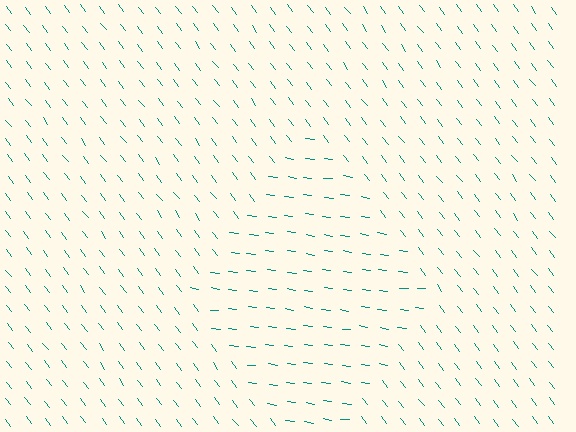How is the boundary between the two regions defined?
The boundary is defined purely by a change in line orientation (approximately 45 degrees difference). All lines are the same color and thickness.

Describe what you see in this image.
The image is filled with small teal line segments. A diamond region in the image has lines oriented differently from the surrounding lines, creating a visible texture boundary.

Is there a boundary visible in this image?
Yes, there is a texture boundary formed by a change in line orientation.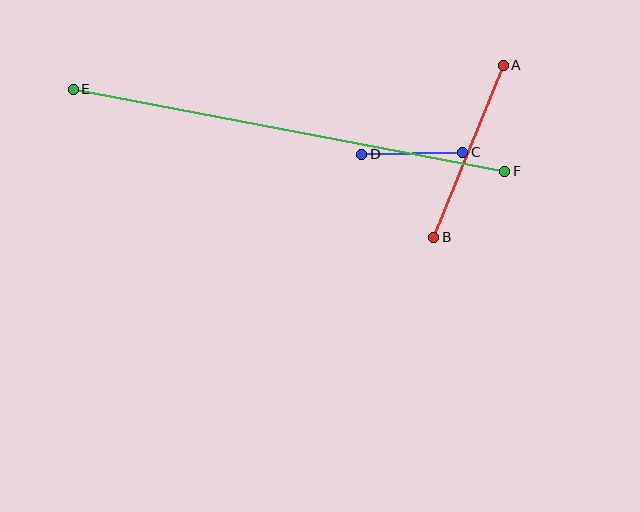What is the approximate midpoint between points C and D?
The midpoint is at approximately (412, 153) pixels.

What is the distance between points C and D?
The distance is approximately 101 pixels.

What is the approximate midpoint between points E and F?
The midpoint is at approximately (289, 130) pixels.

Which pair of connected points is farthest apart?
Points E and F are farthest apart.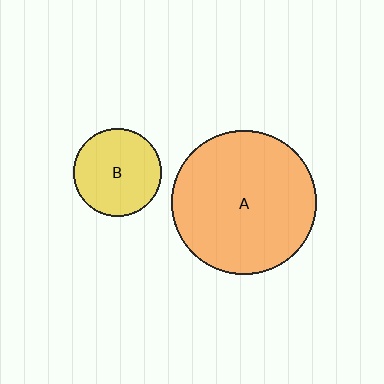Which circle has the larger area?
Circle A (orange).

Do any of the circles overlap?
No, none of the circles overlap.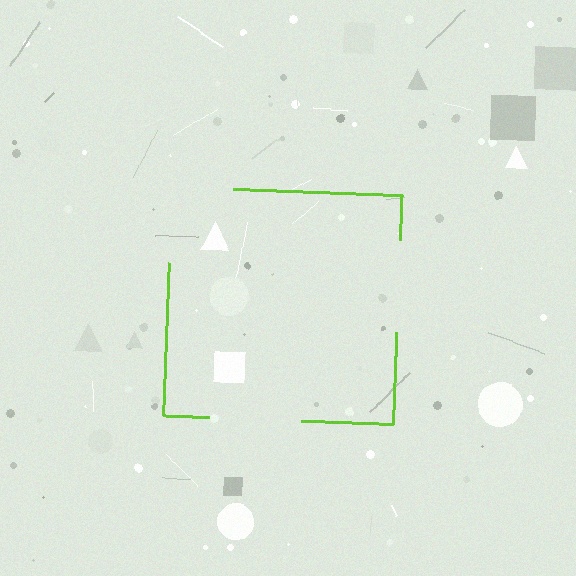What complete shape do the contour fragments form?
The contour fragments form a square.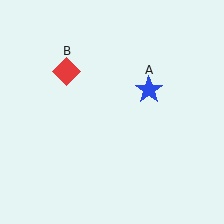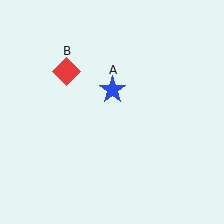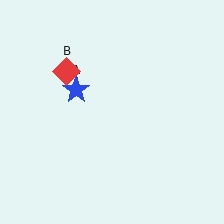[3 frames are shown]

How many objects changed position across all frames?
1 object changed position: blue star (object A).